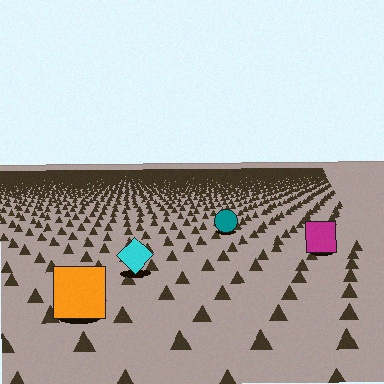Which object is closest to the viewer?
The orange square is closest. The texture marks near it are larger and more spread out.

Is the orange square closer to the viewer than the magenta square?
Yes. The orange square is closer — you can tell from the texture gradient: the ground texture is coarser near it.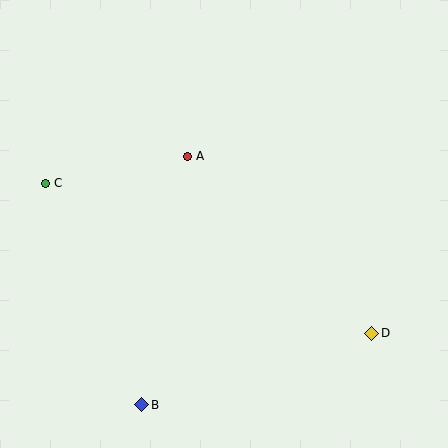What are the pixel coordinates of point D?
Point D is at (372, 333).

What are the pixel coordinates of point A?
Point A is at (187, 156).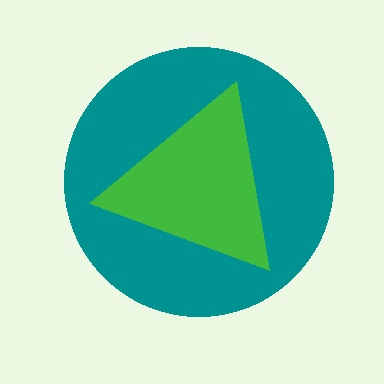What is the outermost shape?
The teal circle.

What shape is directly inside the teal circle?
The green triangle.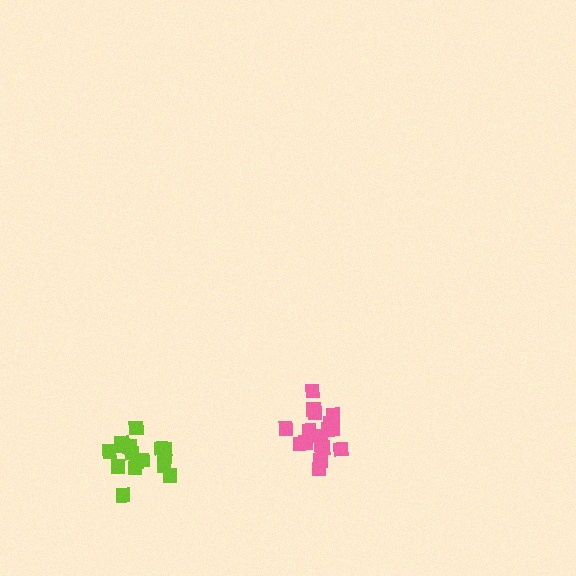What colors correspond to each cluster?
The clusters are colored: pink, lime.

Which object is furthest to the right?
The pink cluster is rightmost.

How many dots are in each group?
Group 1: 19 dots, Group 2: 16 dots (35 total).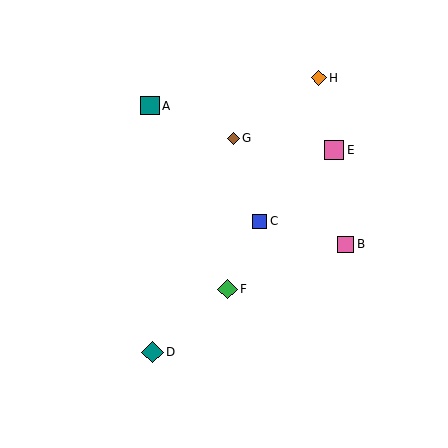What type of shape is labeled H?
Shape H is an orange diamond.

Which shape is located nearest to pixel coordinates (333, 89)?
The orange diamond (labeled H) at (319, 78) is nearest to that location.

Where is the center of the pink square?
The center of the pink square is at (345, 244).